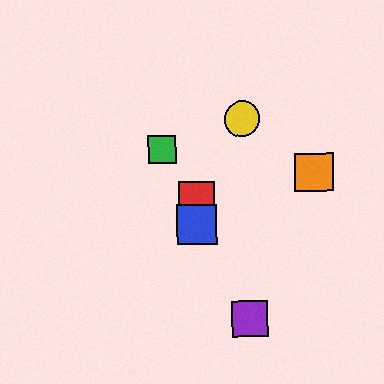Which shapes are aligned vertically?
The red square, the blue square are aligned vertically.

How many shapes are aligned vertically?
2 shapes (the red square, the blue square) are aligned vertically.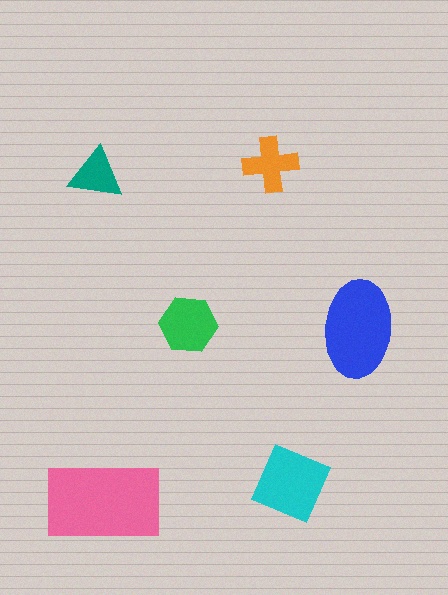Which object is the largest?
The pink rectangle.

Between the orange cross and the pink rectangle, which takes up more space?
The pink rectangle.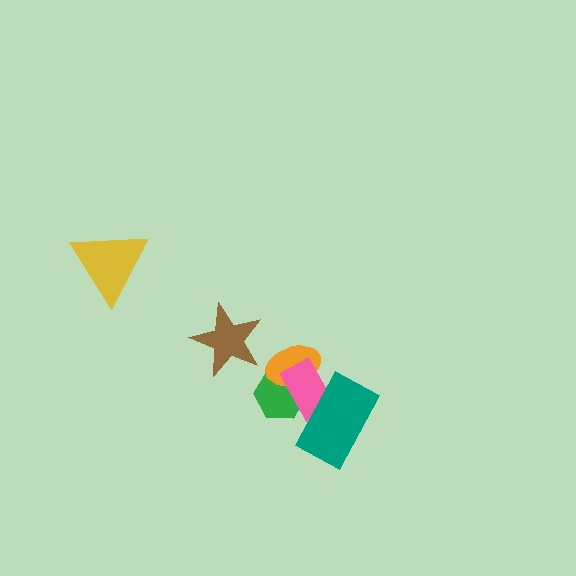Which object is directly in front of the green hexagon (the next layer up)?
The orange ellipse is directly in front of the green hexagon.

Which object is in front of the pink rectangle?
The teal rectangle is in front of the pink rectangle.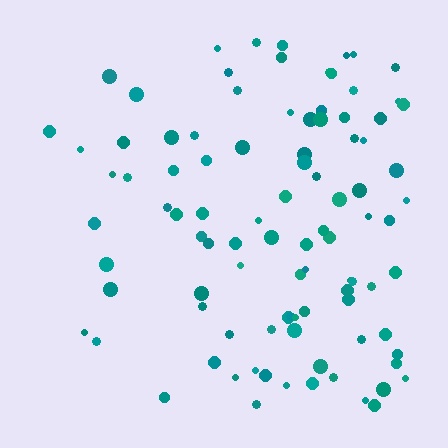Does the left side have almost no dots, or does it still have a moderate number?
Still a moderate number, just noticeably fewer than the right.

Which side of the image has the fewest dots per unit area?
The left.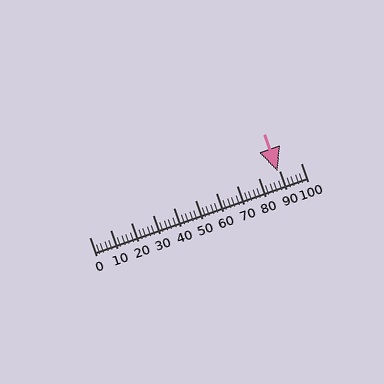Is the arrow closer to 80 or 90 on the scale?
The arrow is closer to 90.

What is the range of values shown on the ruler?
The ruler shows values from 0 to 100.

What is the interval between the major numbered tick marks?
The major tick marks are spaced 10 units apart.